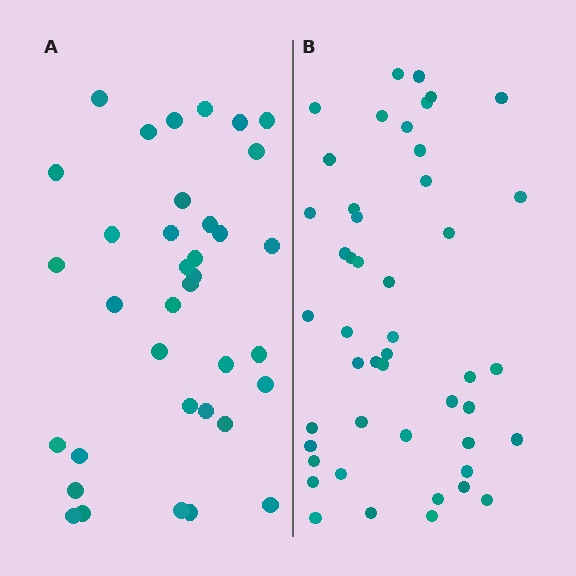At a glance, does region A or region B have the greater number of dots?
Region B (the right region) has more dots.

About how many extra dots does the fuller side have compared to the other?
Region B has roughly 12 or so more dots than region A.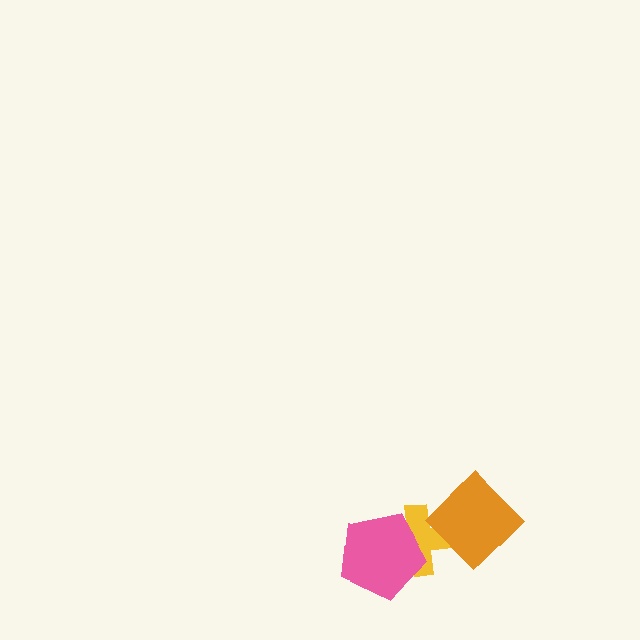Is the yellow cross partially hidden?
Yes, it is partially covered by another shape.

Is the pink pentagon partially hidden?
No, no other shape covers it.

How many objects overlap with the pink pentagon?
1 object overlaps with the pink pentagon.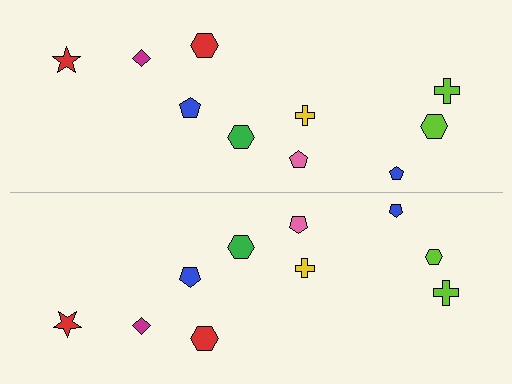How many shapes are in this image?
There are 20 shapes in this image.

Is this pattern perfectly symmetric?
No, the pattern is not perfectly symmetric. The lime hexagon on the bottom side has a different size than its mirror counterpart.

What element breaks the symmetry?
The lime hexagon on the bottom side has a different size than its mirror counterpart.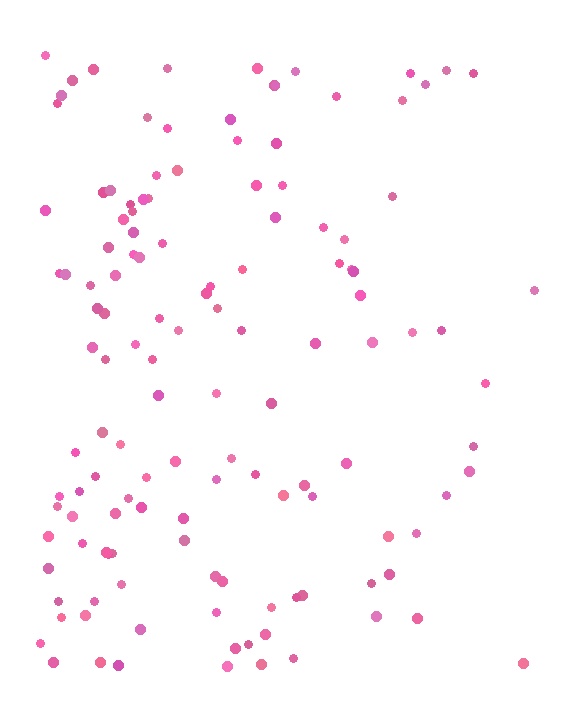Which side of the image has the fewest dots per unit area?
The right.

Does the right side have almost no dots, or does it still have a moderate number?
Still a moderate number, just noticeably fewer than the left.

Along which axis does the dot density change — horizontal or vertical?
Horizontal.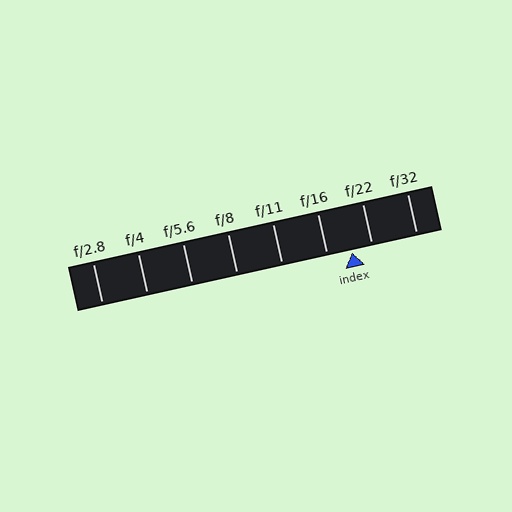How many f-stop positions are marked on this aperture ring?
There are 8 f-stop positions marked.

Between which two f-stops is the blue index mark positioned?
The index mark is between f/16 and f/22.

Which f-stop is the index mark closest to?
The index mark is closest to f/22.